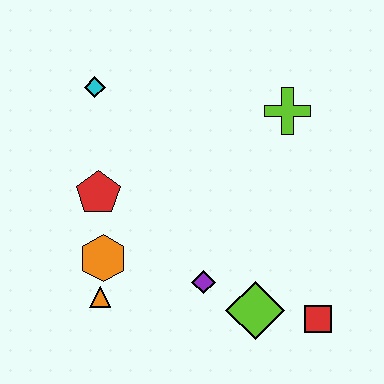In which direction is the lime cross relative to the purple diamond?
The lime cross is above the purple diamond.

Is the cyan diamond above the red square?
Yes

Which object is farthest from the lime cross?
The orange triangle is farthest from the lime cross.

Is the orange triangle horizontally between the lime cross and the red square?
No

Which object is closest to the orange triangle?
The orange hexagon is closest to the orange triangle.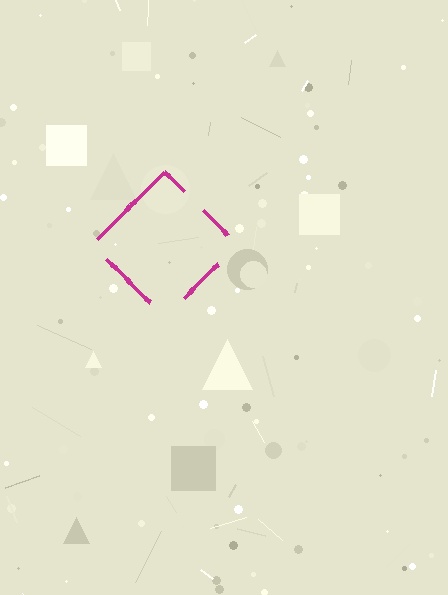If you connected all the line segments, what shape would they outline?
They would outline a diamond.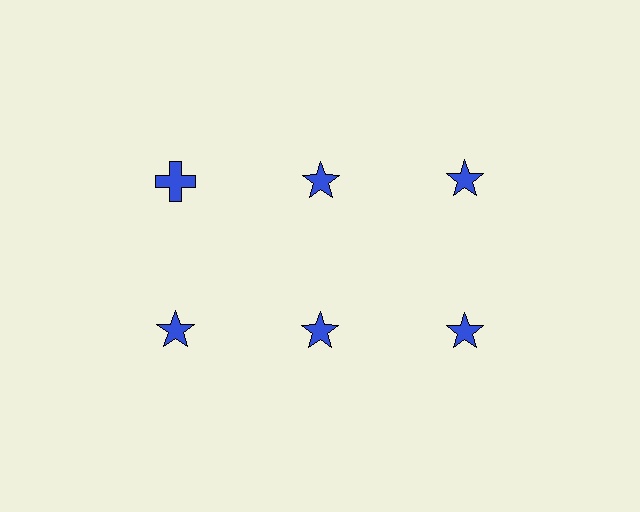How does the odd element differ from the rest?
It has a different shape: cross instead of star.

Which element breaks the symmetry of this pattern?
The blue cross in the top row, leftmost column breaks the symmetry. All other shapes are blue stars.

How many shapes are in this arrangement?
There are 6 shapes arranged in a grid pattern.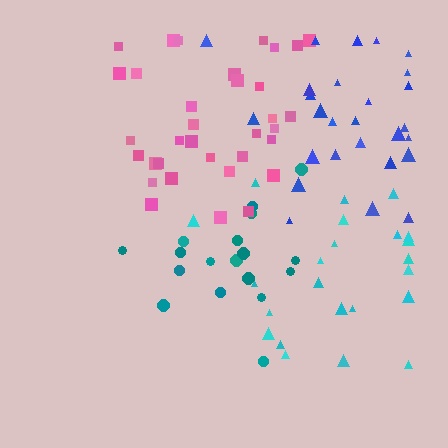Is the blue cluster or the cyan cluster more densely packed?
Blue.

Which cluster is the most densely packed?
Pink.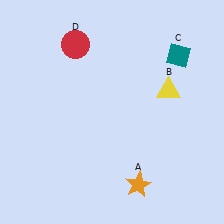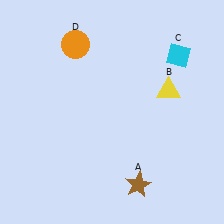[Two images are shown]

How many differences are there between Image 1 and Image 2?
There are 3 differences between the two images.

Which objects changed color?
A changed from orange to brown. C changed from teal to cyan. D changed from red to orange.